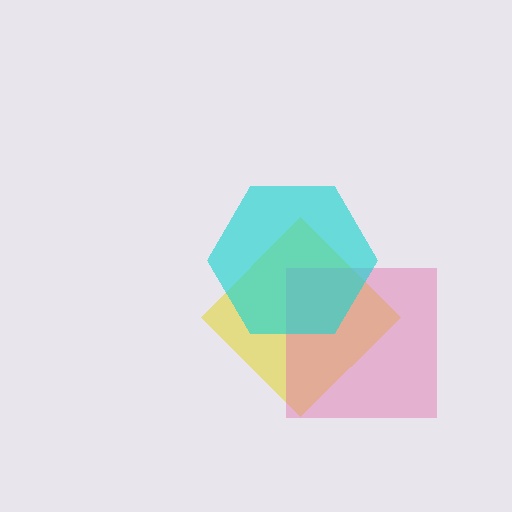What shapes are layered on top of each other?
The layered shapes are: a yellow diamond, a pink square, a cyan hexagon.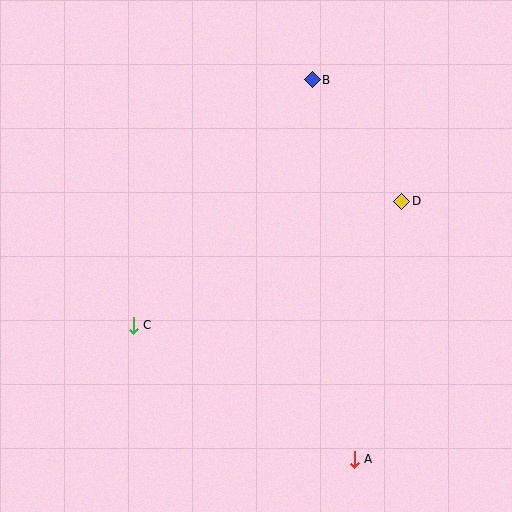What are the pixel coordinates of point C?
Point C is at (133, 325).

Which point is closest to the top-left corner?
Point B is closest to the top-left corner.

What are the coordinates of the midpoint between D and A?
The midpoint between D and A is at (378, 330).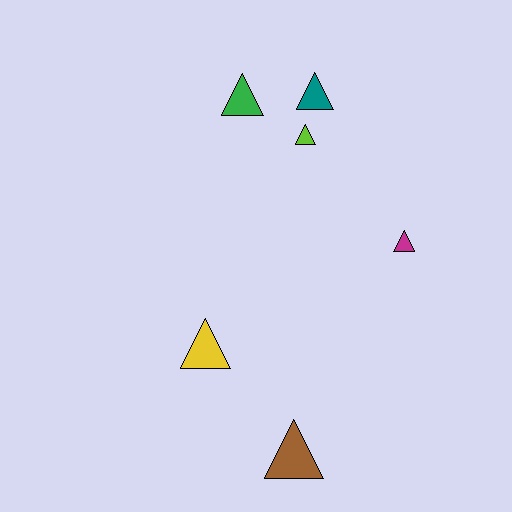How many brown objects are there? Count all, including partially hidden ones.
There is 1 brown object.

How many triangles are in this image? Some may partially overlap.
There are 6 triangles.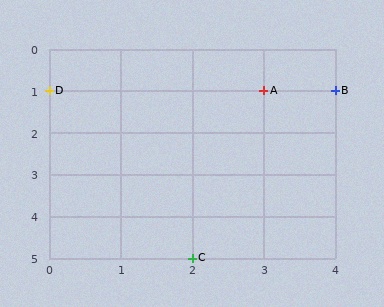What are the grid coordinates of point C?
Point C is at grid coordinates (2, 5).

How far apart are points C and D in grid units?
Points C and D are 2 columns and 4 rows apart (about 4.5 grid units diagonally).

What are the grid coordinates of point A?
Point A is at grid coordinates (3, 1).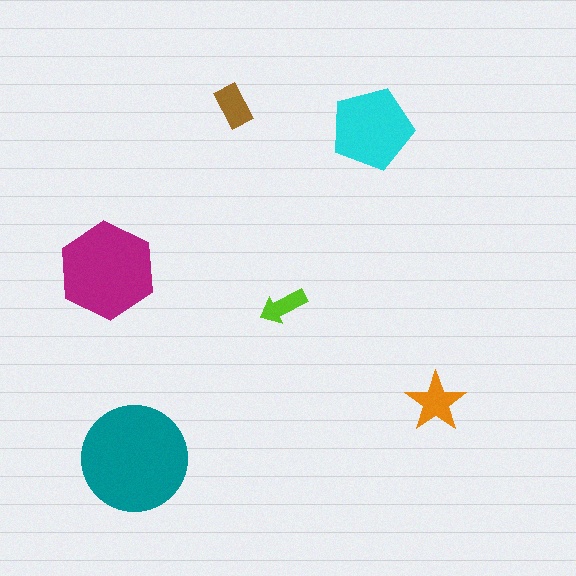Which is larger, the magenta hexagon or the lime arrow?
The magenta hexagon.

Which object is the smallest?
The lime arrow.